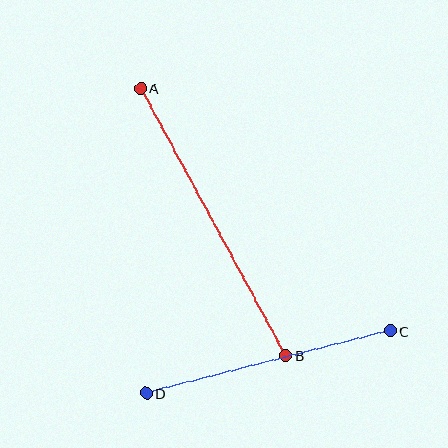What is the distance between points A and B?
The distance is approximately 304 pixels.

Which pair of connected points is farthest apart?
Points A and B are farthest apart.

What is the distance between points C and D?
The distance is approximately 252 pixels.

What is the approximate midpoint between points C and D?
The midpoint is at approximately (268, 362) pixels.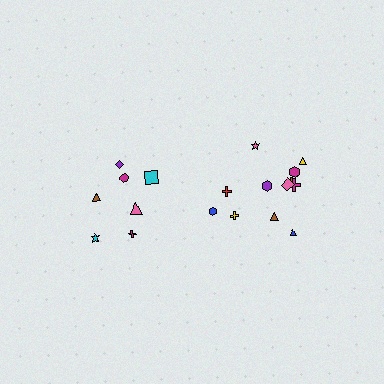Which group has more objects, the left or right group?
The right group.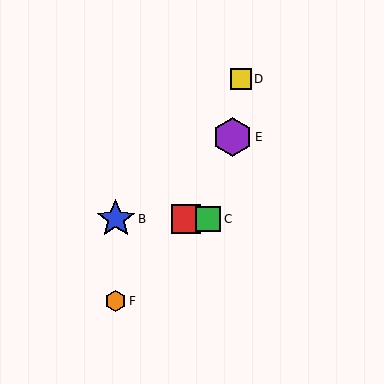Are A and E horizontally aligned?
No, A is at y≈219 and E is at y≈137.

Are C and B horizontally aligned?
Yes, both are at y≈219.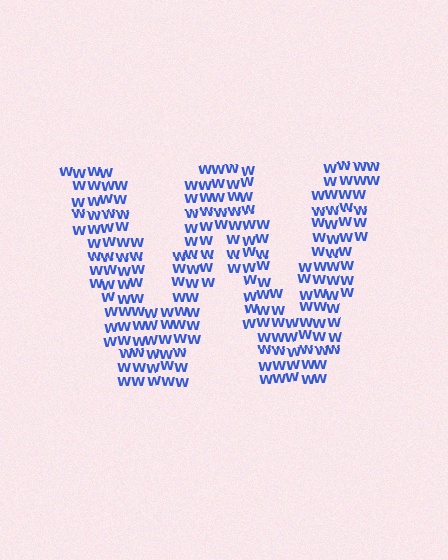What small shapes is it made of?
It is made of small letter W's.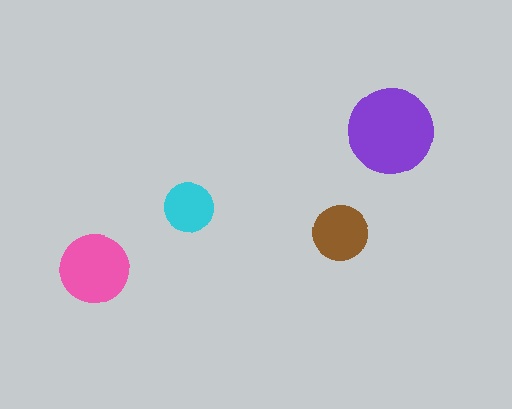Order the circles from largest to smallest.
the purple one, the pink one, the brown one, the cyan one.